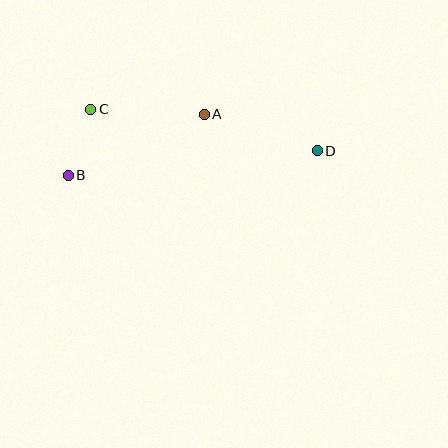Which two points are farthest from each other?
Points B and D are farthest from each other.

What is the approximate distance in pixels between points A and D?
The distance between A and D is approximately 118 pixels.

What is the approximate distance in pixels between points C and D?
The distance between C and D is approximately 230 pixels.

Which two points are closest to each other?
Points B and C are closest to each other.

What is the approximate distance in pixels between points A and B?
The distance between A and B is approximately 149 pixels.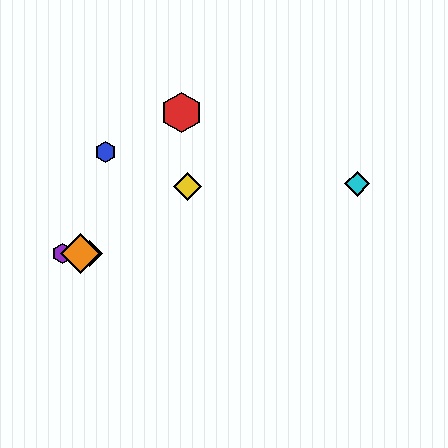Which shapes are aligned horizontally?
The green diamond, the purple hexagon, the orange diamond are aligned horizontally.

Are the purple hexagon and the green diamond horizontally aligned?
Yes, both are at y≈253.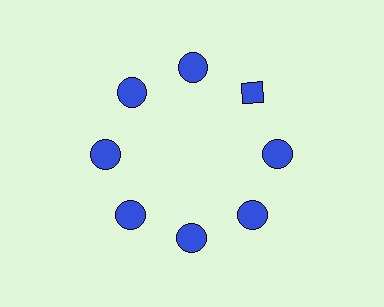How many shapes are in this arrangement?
There are 8 shapes arranged in a ring pattern.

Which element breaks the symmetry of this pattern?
The blue diamond at roughly the 2 o'clock position breaks the symmetry. All other shapes are blue circles.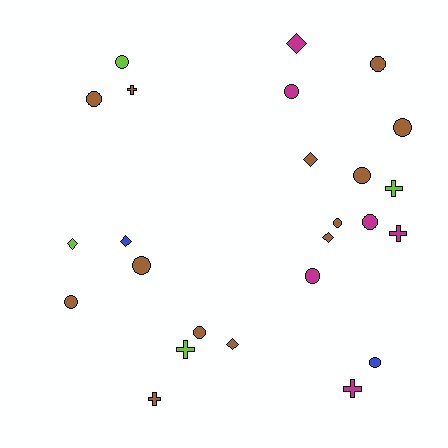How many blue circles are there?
There is 1 blue circle.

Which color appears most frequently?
Brown, with 13 objects.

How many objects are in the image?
There are 25 objects.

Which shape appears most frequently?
Circle, with 13 objects.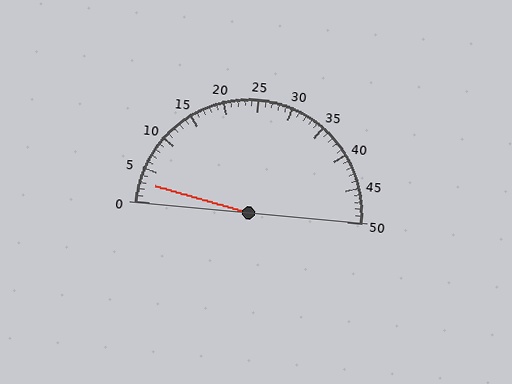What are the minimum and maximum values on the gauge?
The gauge ranges from 0 to 50.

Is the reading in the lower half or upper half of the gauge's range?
The reading is in the lower half of the range (0 to 50).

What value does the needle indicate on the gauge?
The needle indicates approximately 3.